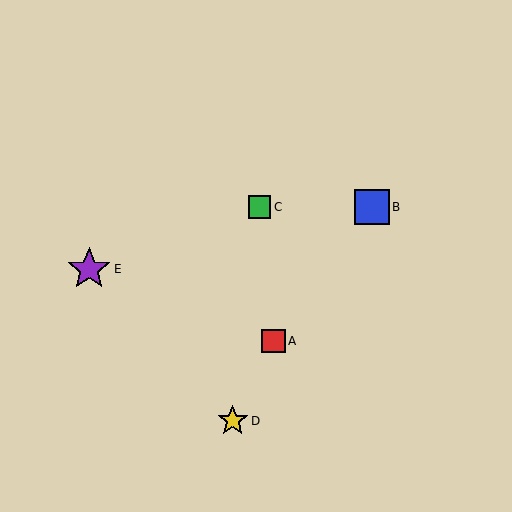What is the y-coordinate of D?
Object D is at y≈421.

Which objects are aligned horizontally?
Objects B, C are aligned horizontally.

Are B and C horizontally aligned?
Yes, both are at y≈207.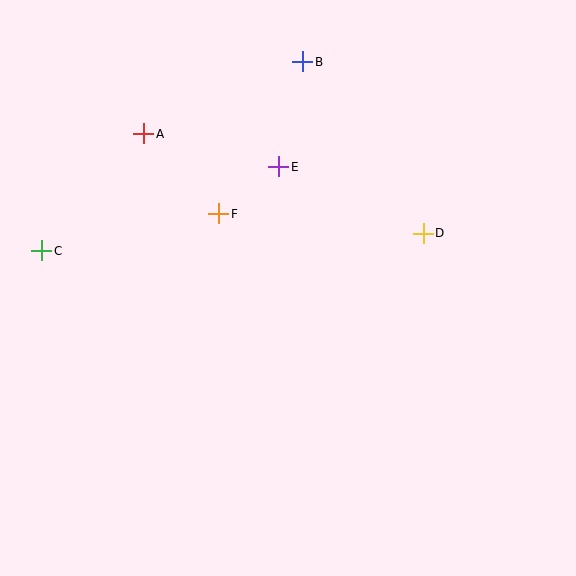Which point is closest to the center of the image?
Point F at (219, 214) is closest to the center.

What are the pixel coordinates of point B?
Point B is at (303, 62).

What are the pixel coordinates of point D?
Point D is at (423, 233).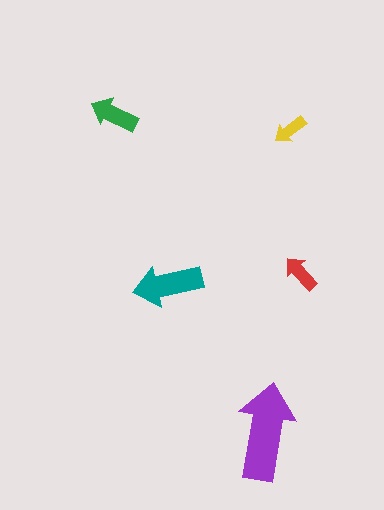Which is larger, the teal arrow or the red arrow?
The teal one.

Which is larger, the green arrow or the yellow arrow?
The green one.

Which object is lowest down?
The purple arrow is bottommost.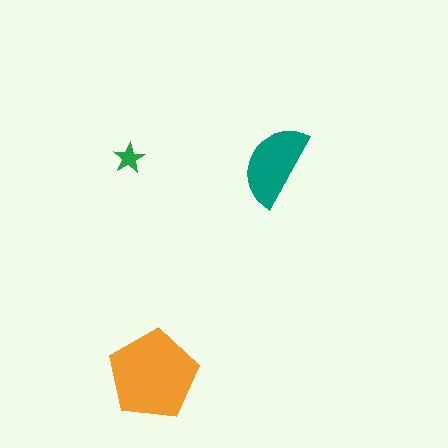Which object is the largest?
The orange pentagon.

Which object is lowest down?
The orange pentagon is bottommost.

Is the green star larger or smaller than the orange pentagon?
Smaller.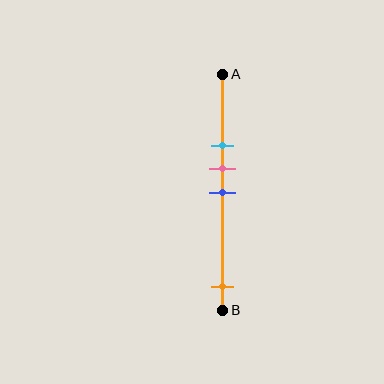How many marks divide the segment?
There are 4 marks dividing the segment.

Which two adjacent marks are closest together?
The pink and blue marks are the closest adjacent pair.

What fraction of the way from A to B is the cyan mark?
The cyan mark is approximately 30% (0.3) of the way from A to B.